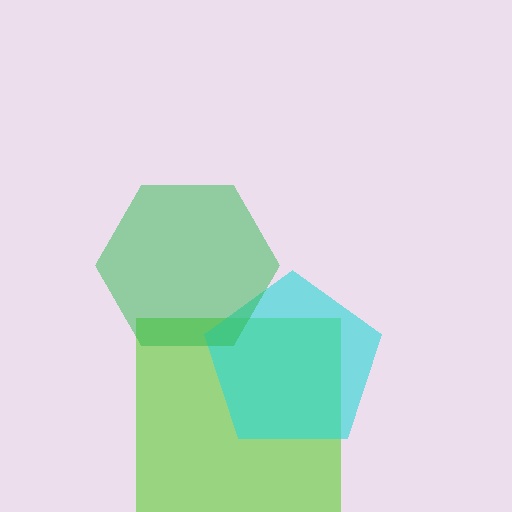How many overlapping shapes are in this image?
There are 3 overlapping shapes in the image.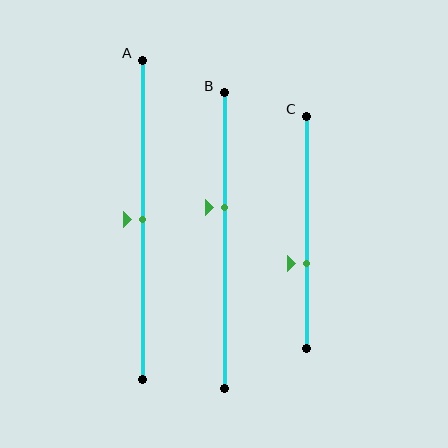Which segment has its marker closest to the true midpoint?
Segment A has its marker closest to the true midpoint.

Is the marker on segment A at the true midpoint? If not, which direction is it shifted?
Yes, the marker on segment A is at the true midpoint.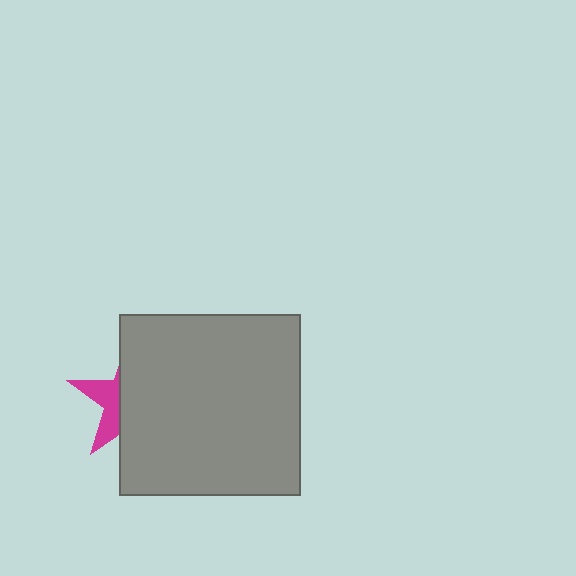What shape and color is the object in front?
The object in front is a gray square.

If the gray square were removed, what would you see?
You would see the complete magenta star.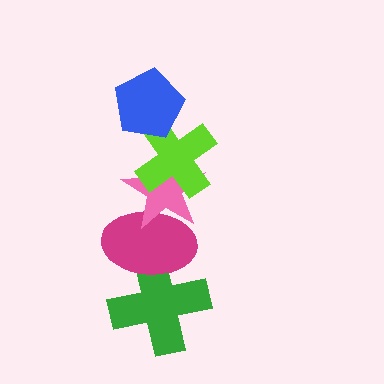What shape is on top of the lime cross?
The blue pentagon is on top of the lime cross.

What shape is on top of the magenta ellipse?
The pink star is on top of the magenta ellipse.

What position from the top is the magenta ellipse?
The magenta ellipse is 4th from the top.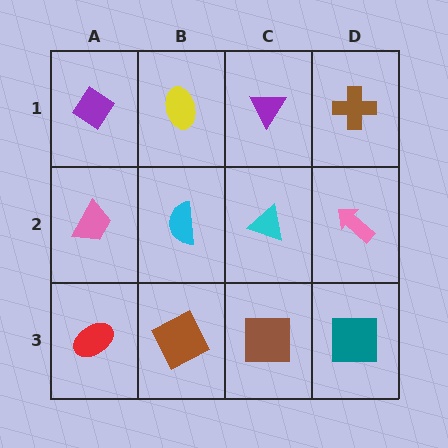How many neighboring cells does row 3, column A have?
2.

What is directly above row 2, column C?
A purple triangle.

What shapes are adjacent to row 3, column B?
A cyan semicircle (row 2, column B), a red ellipse (row 3, column A), a brown square (row 3, column C).